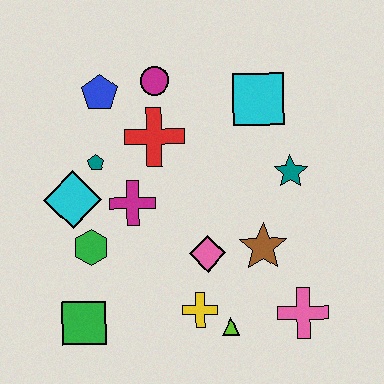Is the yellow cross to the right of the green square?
Yes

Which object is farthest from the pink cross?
The blue pentagon is farthest from the pink cross.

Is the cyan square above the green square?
Yes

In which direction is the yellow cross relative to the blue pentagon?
The yellow cross is below the blue pentagon.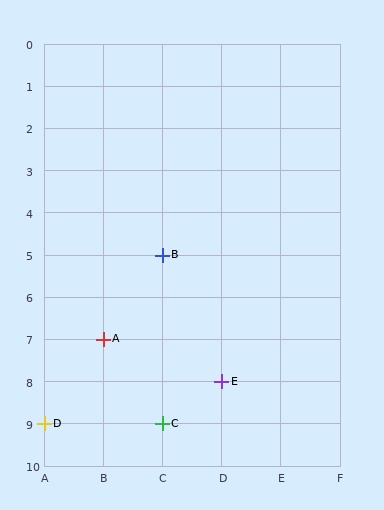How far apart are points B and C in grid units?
Points B and C are 4 rows apart.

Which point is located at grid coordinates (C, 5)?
Point B is at (C, 5).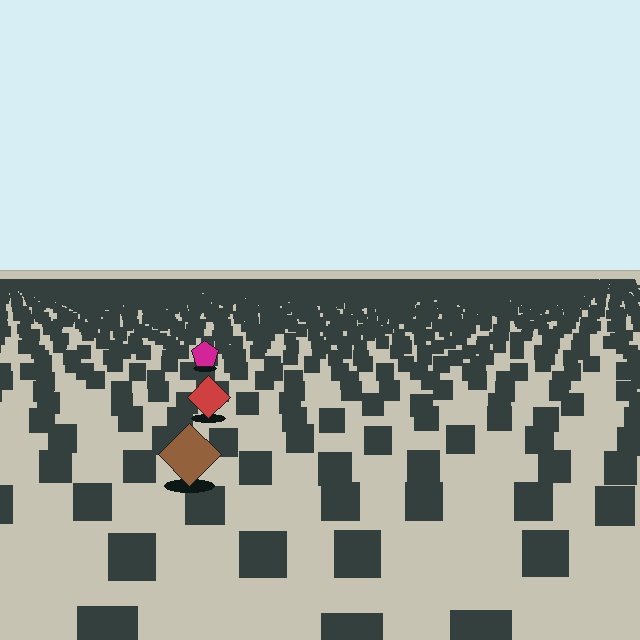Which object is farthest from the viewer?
The magenta pentagon is farthest from the viewer. It appears smaller and the ground texture around it is denser.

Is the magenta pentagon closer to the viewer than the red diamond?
No. The red diamond is closer — you can tell from the texture gradient: the ground texture is coarser near it.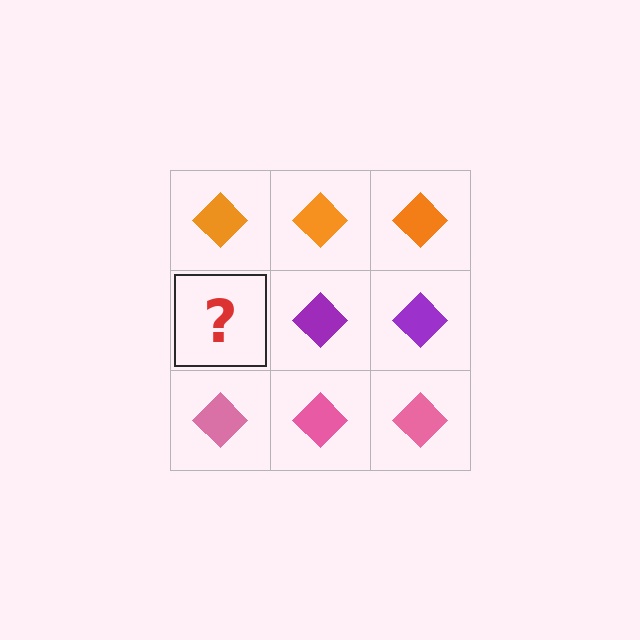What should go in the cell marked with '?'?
The missing cell should contain a purple diamond.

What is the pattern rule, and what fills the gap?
The rule is that each row has a consistent color. The gap should be filled with a purple diamond.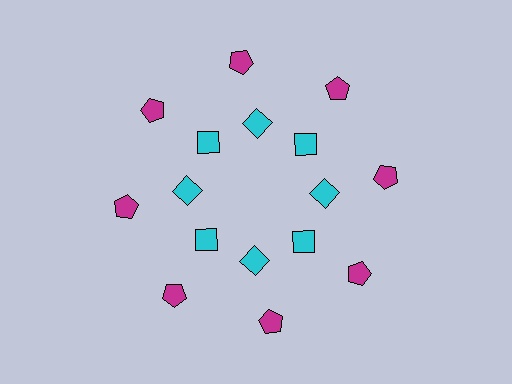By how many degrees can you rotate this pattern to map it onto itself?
The pattern maps onto itself every 45 degrees of rotation.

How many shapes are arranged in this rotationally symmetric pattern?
There are 16 shapes, arranged in 8 groups of 2.